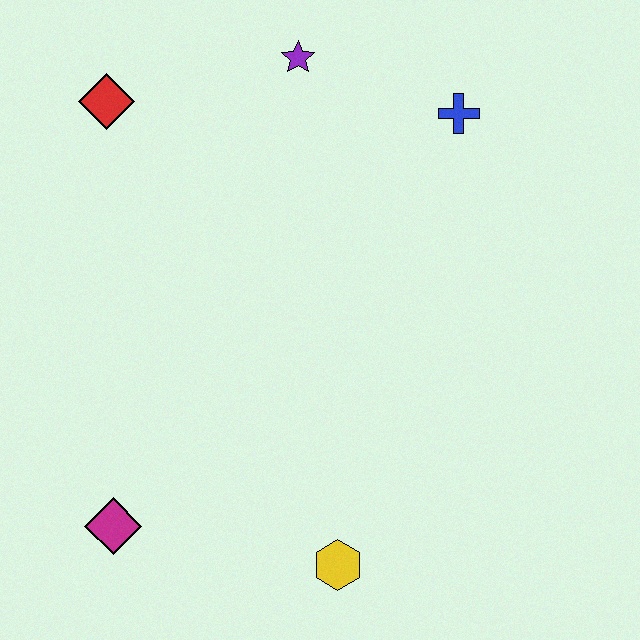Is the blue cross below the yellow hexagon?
No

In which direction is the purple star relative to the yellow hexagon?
The purple star is above the yellow hexagon.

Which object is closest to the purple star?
The blue cross is closest to the purple star.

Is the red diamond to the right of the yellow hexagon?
No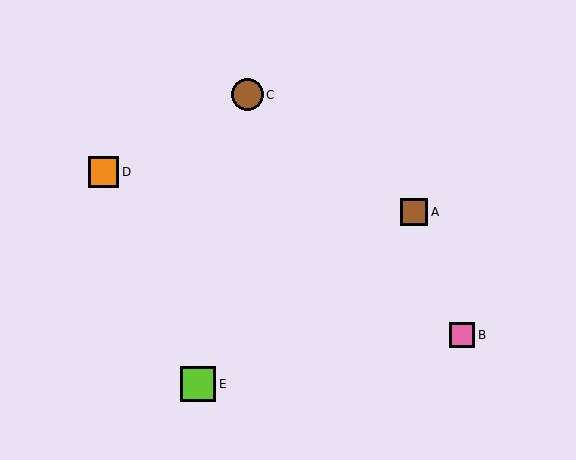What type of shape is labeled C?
Shape C is a brown circle.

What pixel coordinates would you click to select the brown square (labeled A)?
Click at (414, 212) to select the brown square A.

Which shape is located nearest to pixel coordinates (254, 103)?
The brown circle (labeled C) at (247, 95) is nearest to that location.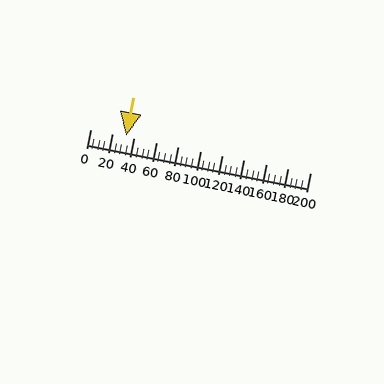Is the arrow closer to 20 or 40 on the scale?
The arrow is closer to 40.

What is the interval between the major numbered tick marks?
The major tick marks are spaced 20 units apart.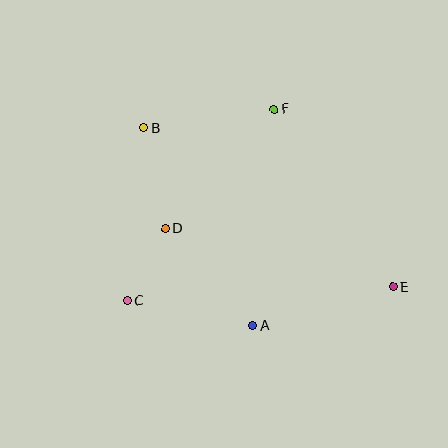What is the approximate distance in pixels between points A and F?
The distance between A and F is approximately 218 pixels.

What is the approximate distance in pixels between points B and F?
The distance between B and F is approximately 132 pixels.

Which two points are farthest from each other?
Points B and E are farthest from each other.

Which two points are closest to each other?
Points C and D are closest to each other.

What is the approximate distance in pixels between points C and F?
The distance between C and F is approximately 241 pixels.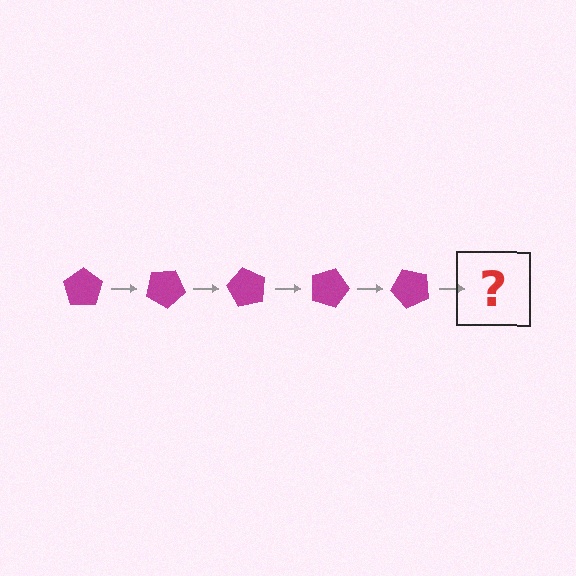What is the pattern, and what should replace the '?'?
The pattern is that the pentagon rotates 30 degrees each step. The '?' should be a magenta pentagon rotated 150 degrees.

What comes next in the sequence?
The next element should be a magenta pentagon rotated 150 degrees.